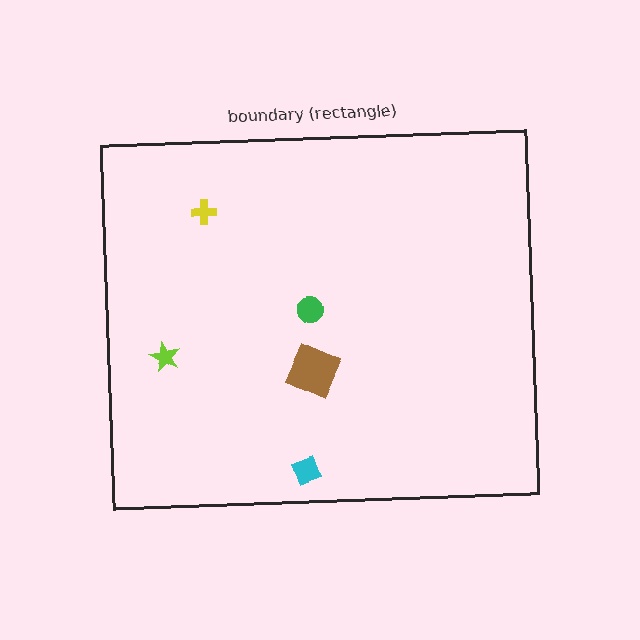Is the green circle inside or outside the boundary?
Inside.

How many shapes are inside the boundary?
5 inside, 0 outside.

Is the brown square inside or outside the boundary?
Inside.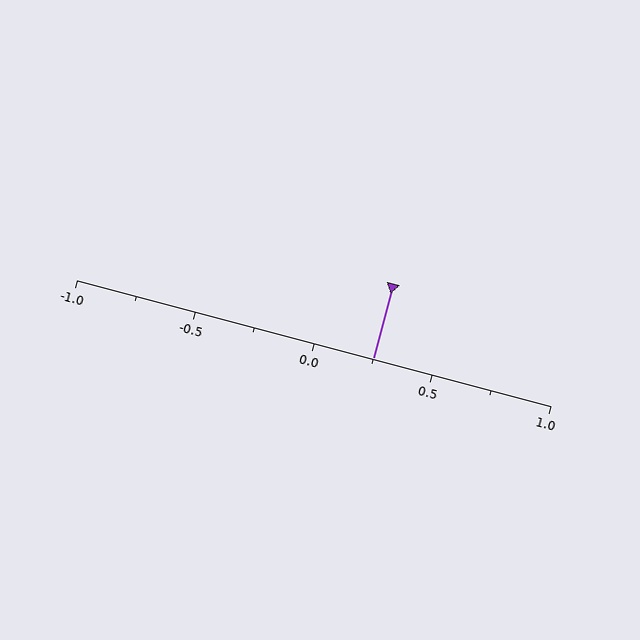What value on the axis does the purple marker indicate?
The marker indicates approximately 0.25.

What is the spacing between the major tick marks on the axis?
The major ticks are spaced 0.5 apart.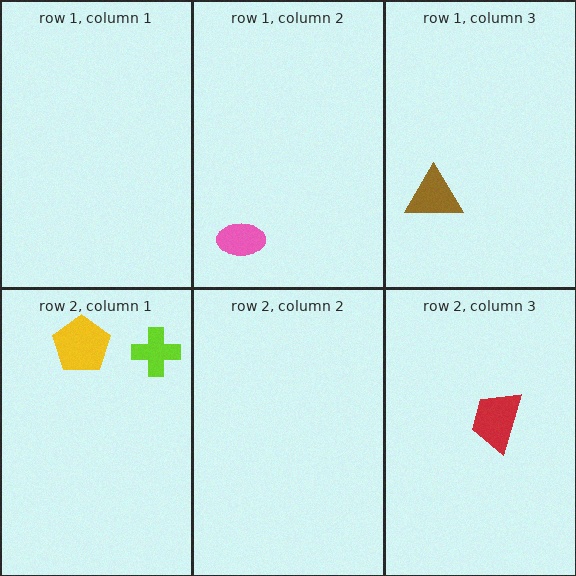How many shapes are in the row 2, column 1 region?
2.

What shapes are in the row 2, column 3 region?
The red trapezoid.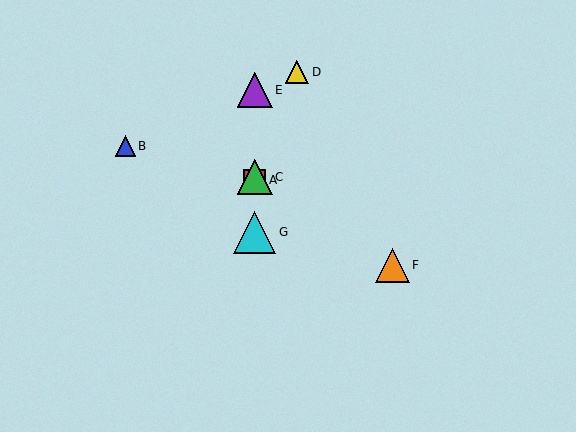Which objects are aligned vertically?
Objects A, C, E, G are aligned vertically.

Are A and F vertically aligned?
No, A is at x≈255 and F is at x≈392.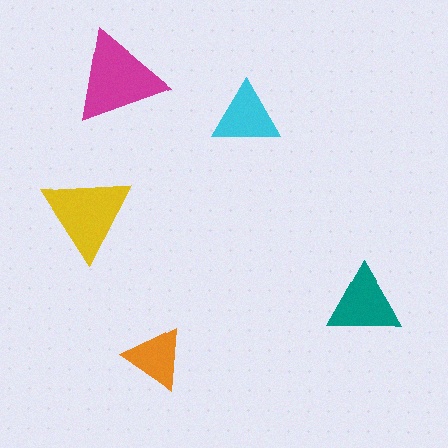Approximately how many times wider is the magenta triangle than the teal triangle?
About 1.5 times wider.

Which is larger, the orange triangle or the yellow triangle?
The yellow one.